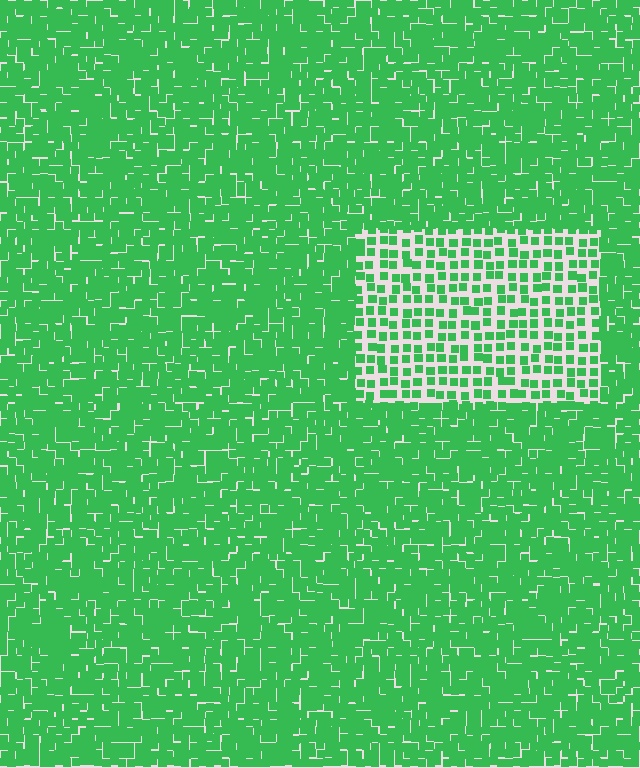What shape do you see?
I see a rectangle.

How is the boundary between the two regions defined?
The boundary is defined by a change in element density (approximately 2.2x ratio). All elements are the same color, size, and shape.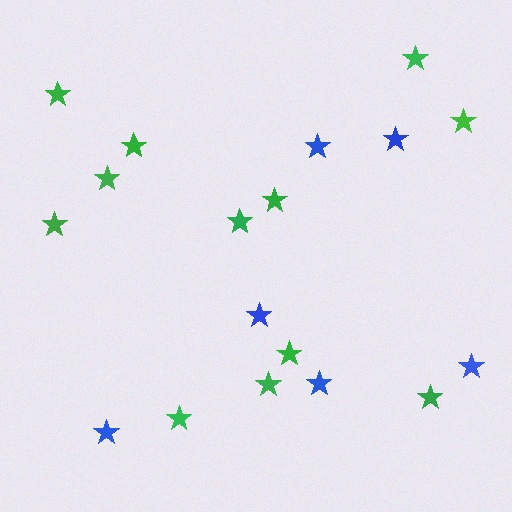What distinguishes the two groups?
There are 2 groups: one group of blue stars (6) and one group of green stars (12).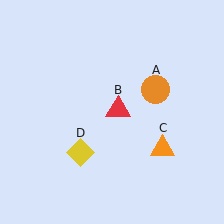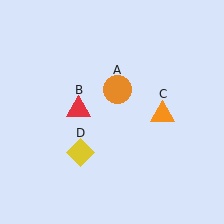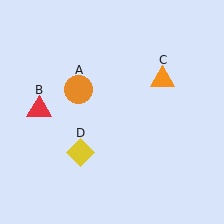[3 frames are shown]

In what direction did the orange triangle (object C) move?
The orange triangle (object C) moved up.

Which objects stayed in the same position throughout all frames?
Yellow diamond (object D) remained stationary.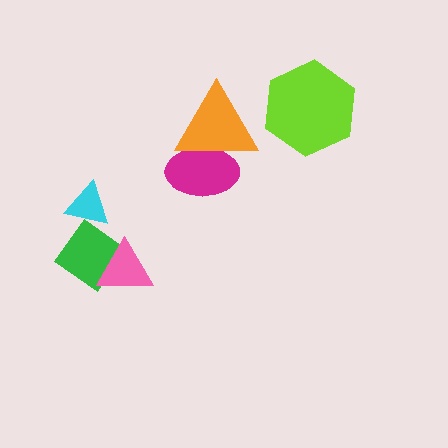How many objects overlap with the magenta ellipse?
1 object overlaps with the magenta ellipse.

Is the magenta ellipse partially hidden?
Yes, it is partially covered by another shape.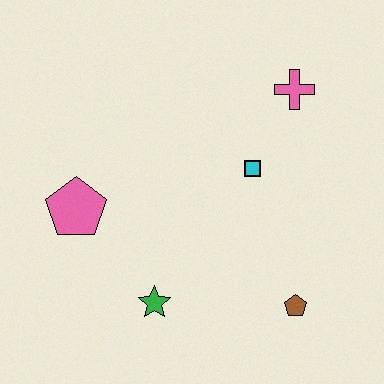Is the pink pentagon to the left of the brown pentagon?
Yes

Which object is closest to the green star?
The pink pentagon is closest to the green star.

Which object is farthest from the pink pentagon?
The pink cross is farthest from the pink pentagon.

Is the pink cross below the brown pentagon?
No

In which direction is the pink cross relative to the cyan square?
The pink cross is above the cyan square.